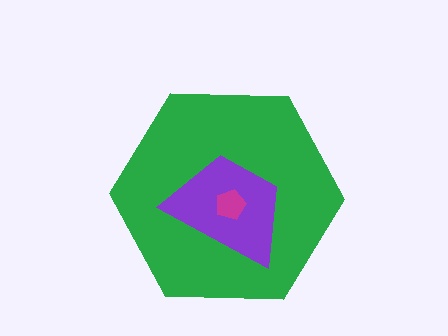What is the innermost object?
The magenta pentagon.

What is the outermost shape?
The green hexagon.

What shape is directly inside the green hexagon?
The purple trapezoid.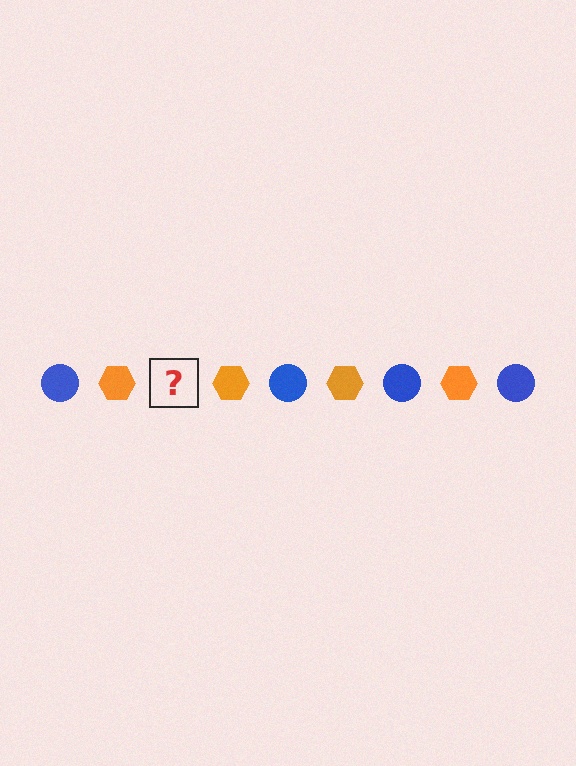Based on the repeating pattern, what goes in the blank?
The blank should be a blue circle.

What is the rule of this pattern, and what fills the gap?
The rule is that the pattern alternates between blue circle and orange hexagon. The gap should be filled with a blue circle.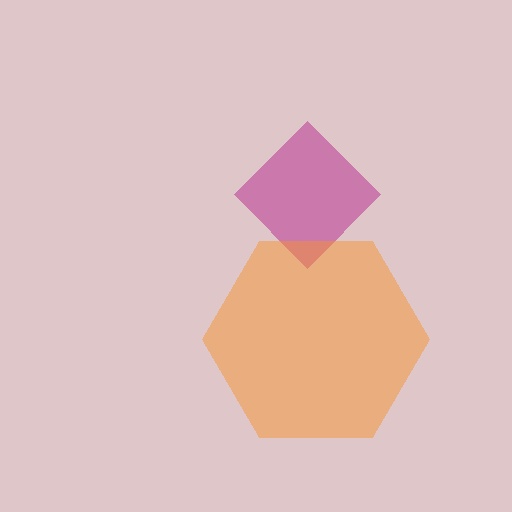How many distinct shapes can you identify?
There are 2 distinct shapes: a magenta diamond, an orange hexagon.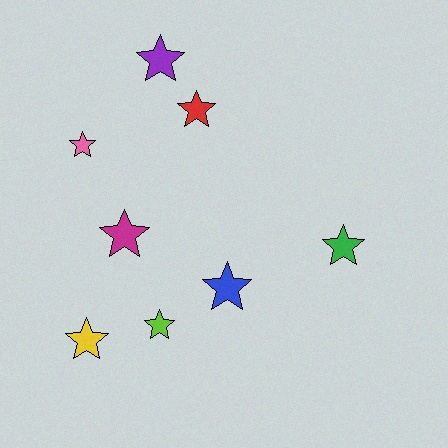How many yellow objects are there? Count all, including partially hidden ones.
There is 1 yellow object.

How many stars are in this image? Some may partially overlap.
There are 8 stars.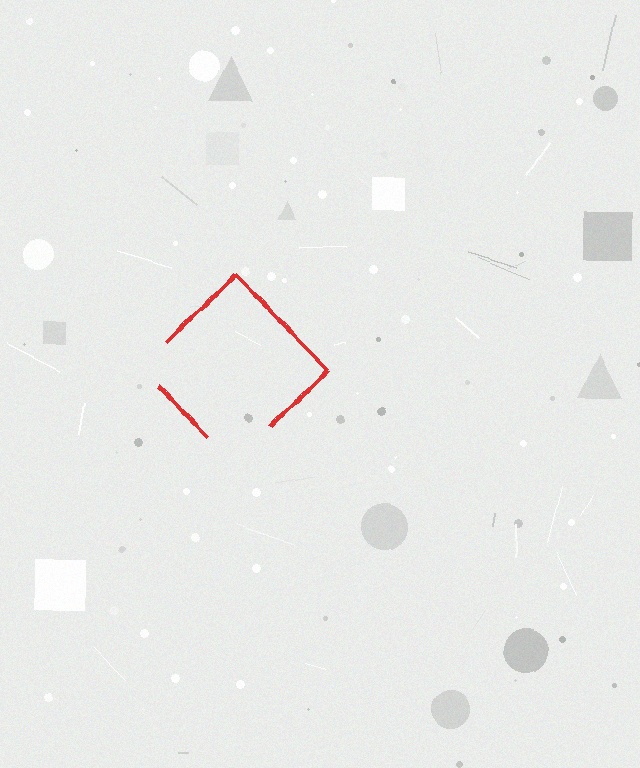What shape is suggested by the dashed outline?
The dashed outline suggests a diamond.